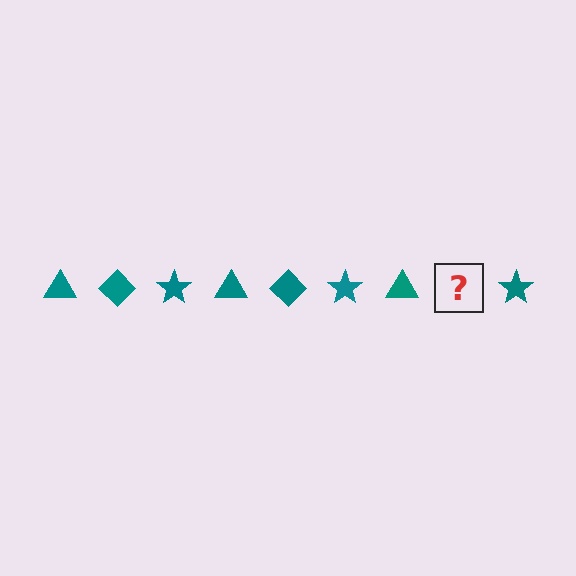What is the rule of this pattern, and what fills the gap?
The rule is that the pattern cycles through triangle, diamond, star shapes in teal. The gap should be filled with a teal diamond.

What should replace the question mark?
The question mark should be replaced with a teal diamond.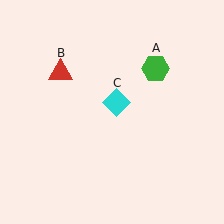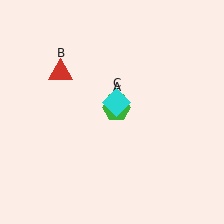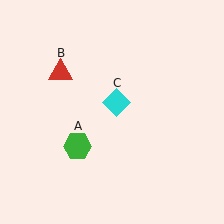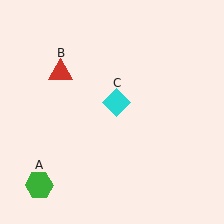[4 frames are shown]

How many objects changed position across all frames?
1 object changed position: green hexagon (object A).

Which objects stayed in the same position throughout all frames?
Red triangle (object B) and cyan diamond (object C) remained stationary.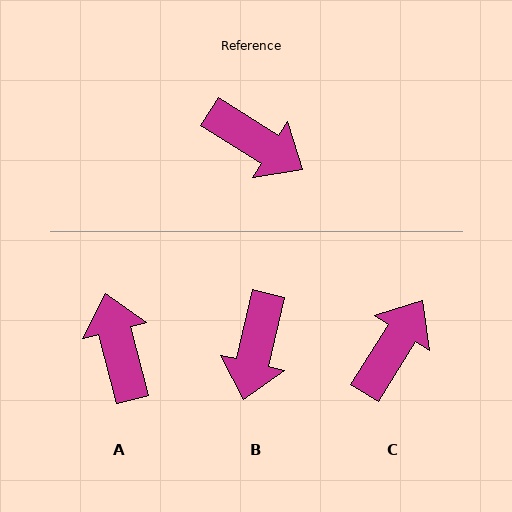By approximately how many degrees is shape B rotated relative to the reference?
Approximately 71 degrees clockwise.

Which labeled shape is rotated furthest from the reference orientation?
A, about 136 degrees away.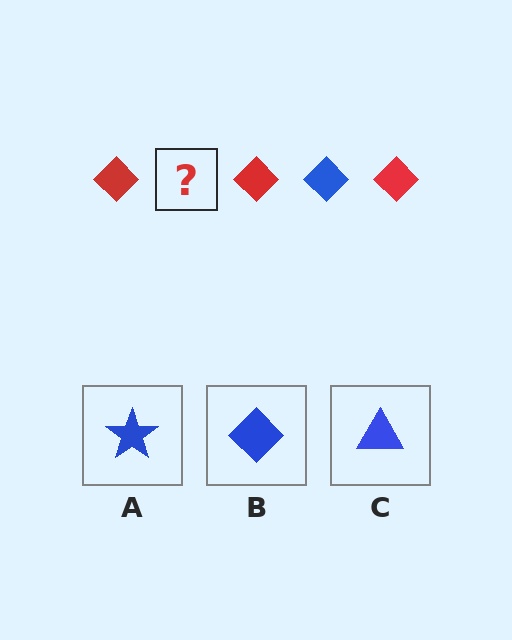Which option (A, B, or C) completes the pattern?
B.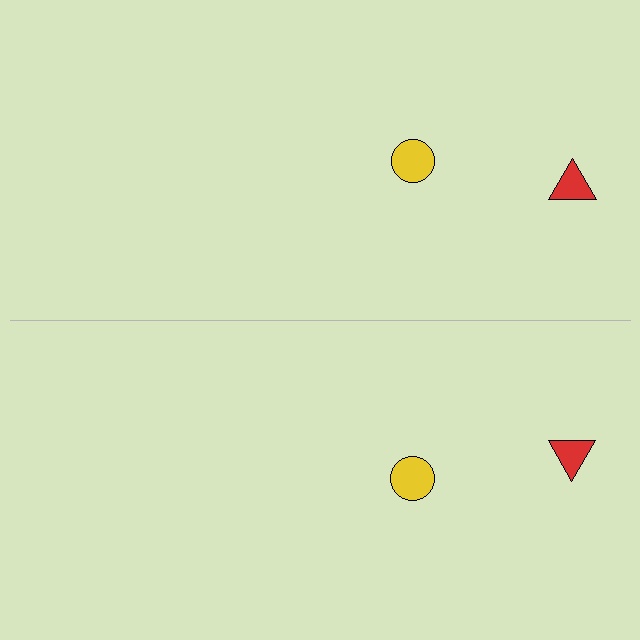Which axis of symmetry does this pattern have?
The pattern has a horizontal axis of symmetry running through the center of the image.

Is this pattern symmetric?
Yes, this pattern has bilateral (reflection) symmetry.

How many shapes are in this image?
There are 4 shapes in this image.